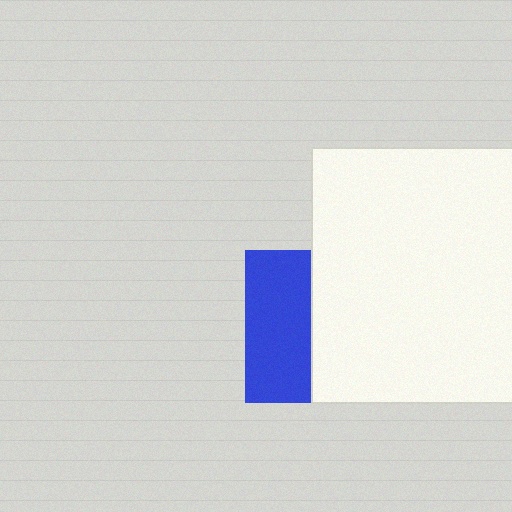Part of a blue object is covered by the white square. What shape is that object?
It is a square.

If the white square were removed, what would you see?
You would see the complete blue square.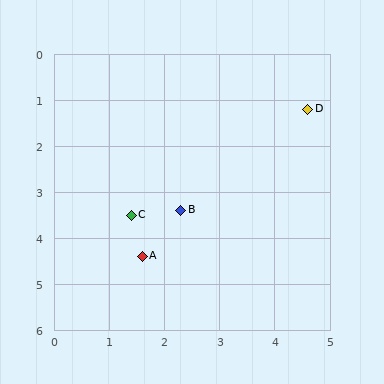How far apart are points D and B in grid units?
Points D and B are about 3.2 grid units apart.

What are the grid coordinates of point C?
Point C is at approximately (1.4, 3.5).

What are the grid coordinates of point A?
Point A is at approximately (1.6, 4.4).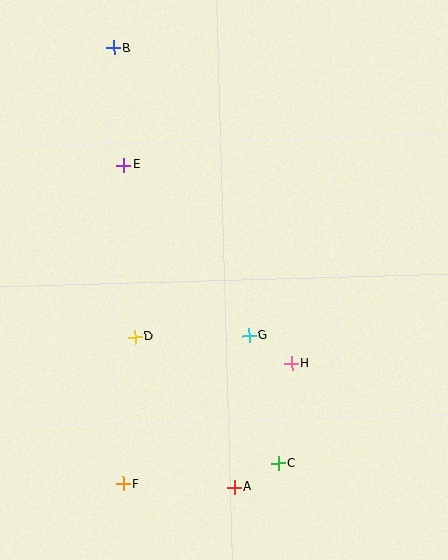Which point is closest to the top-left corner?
Point B is closest to the top-left corner.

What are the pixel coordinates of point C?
Point C is at (278, 463).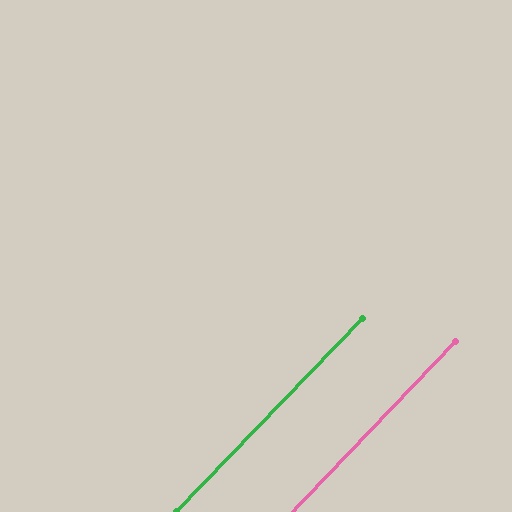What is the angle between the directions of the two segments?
Approximately 0 degrees.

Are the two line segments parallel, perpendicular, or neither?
Parallel — their directions differ by only 0.2°.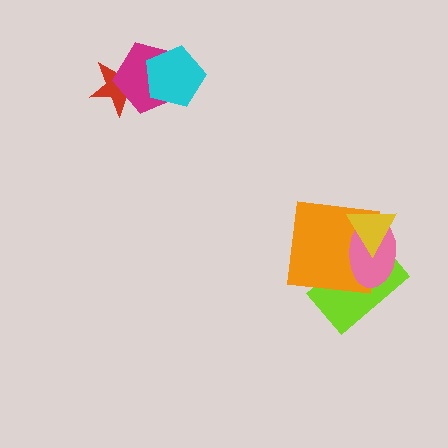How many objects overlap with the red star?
1 object overlaps with the red star.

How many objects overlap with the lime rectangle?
3 objects overlap with the lime rectangle.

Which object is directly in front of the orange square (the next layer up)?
The pink ellipse is directly in front of the orange square.